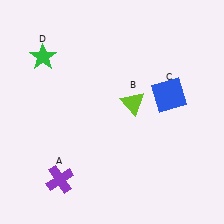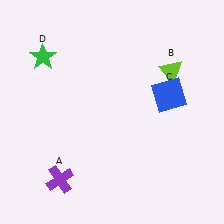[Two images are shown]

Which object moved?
The lime triangle (B) moved right.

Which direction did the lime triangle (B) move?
The lime triangle (B) moved right.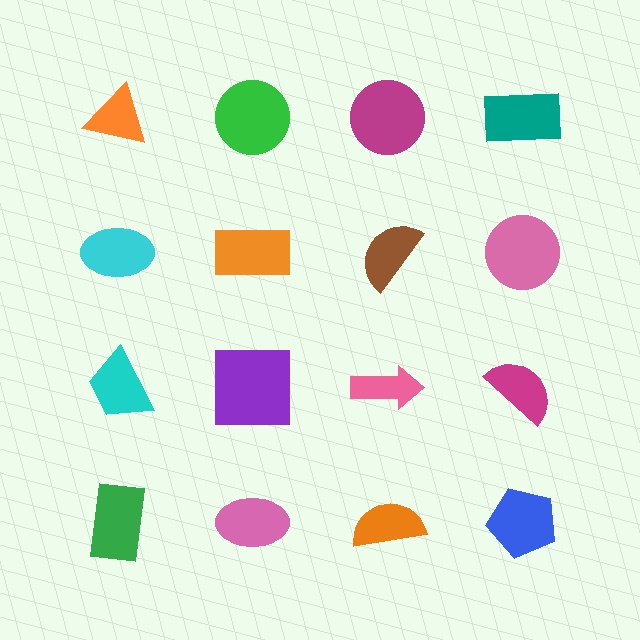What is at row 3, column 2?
A purple square.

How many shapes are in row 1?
4 shapes.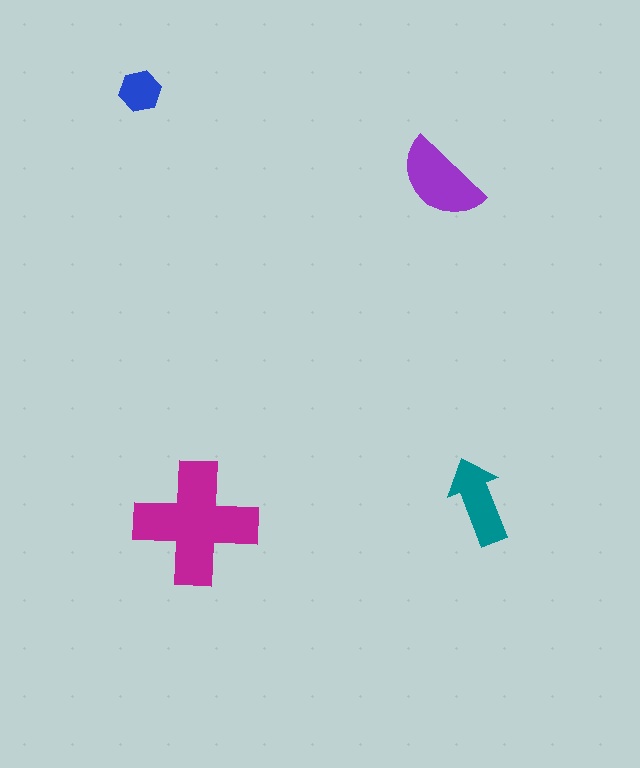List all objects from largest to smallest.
The magenta cross, the purple semicircle, the teal arrow, the blue hexagon.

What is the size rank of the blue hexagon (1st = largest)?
4th.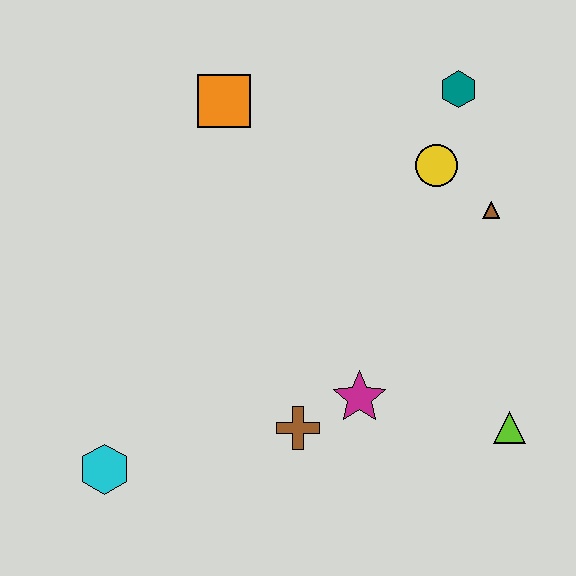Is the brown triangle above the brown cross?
Yes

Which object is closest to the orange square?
The yellow circle is closest to the orange square.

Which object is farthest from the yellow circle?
The cyan hexagon is farthest from the yellow circle.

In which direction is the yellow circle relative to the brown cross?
The yellow circle is above the brown cross.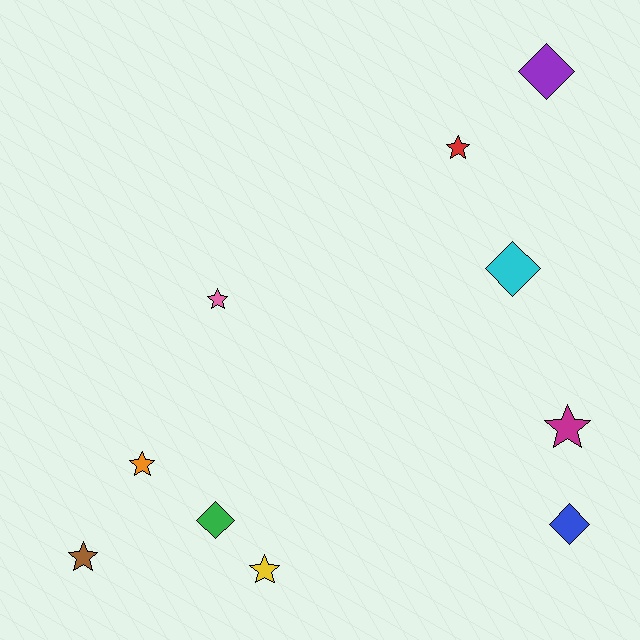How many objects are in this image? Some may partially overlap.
There are 10 objects.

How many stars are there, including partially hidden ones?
There are 6 stars.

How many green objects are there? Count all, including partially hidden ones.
There is 1 green object.